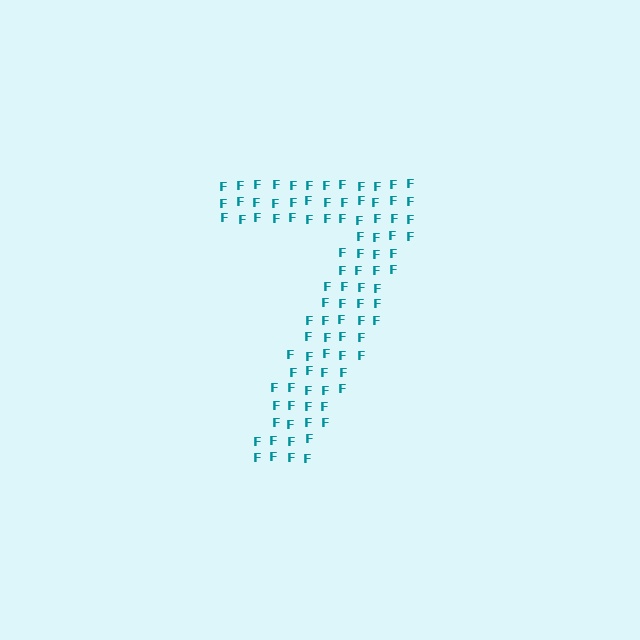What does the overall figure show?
The overall figure shows the digit 7.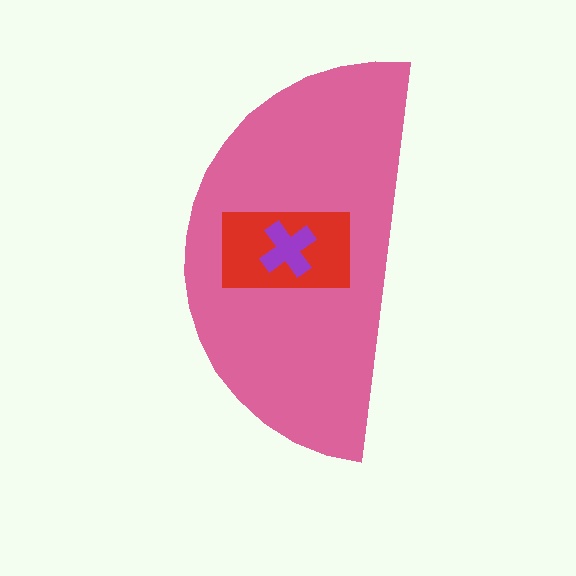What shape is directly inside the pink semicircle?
The red rectangle.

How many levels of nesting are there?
3.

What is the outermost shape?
The pink semicircle.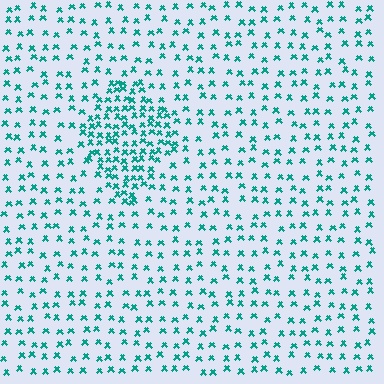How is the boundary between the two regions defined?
The boundary is defined by a change in element density (approximately 2.3x ratio). All elements are the same color, size, and shape.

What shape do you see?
I see a diamond.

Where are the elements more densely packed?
The elements are more densely packed inside the diamond boundary.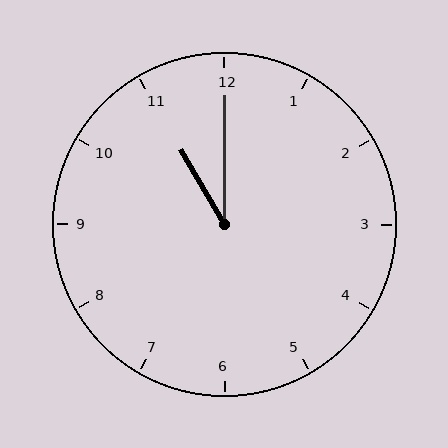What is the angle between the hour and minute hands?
Approximately 30 degrees.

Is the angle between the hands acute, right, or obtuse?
It is acute.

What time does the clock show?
11:00.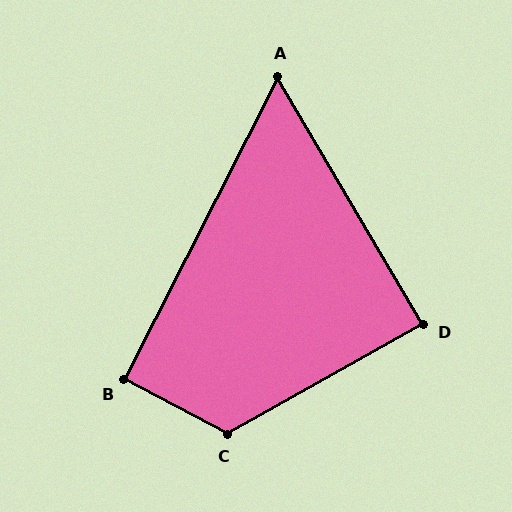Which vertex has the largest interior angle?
C, at approximately 123 degrees.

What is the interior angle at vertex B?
Approximately 91 degrees (approximately right).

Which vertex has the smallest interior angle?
A, at approximately 57 degrees.